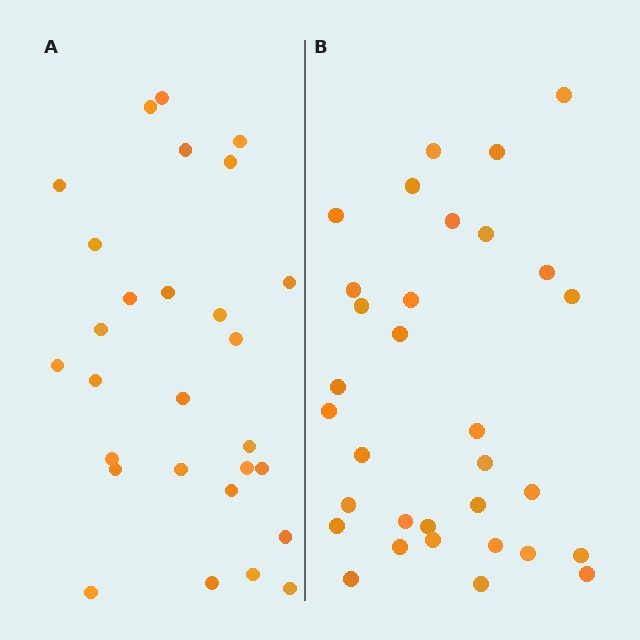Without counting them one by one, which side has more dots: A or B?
Region B (the right region) has more dots.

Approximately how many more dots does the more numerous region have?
Region B has about 4 more dots than region A.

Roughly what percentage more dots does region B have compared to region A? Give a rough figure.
About 15% more.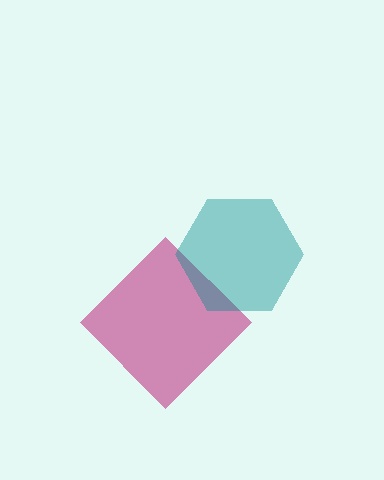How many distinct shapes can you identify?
There are 2 distinct shapes: a magenta diamond, a teal hexagon.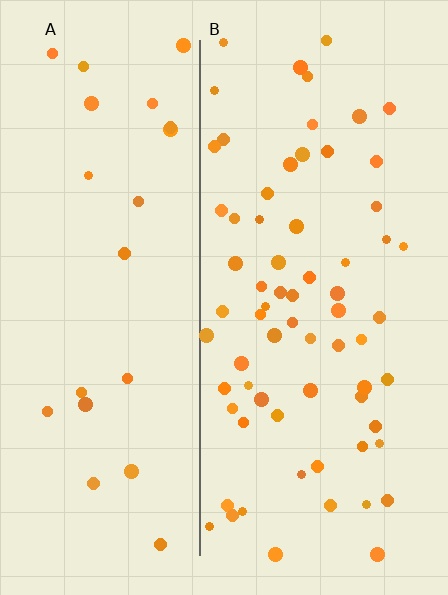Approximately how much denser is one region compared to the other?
Approximately 2.9× — region B over region A.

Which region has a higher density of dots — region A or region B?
B (the right).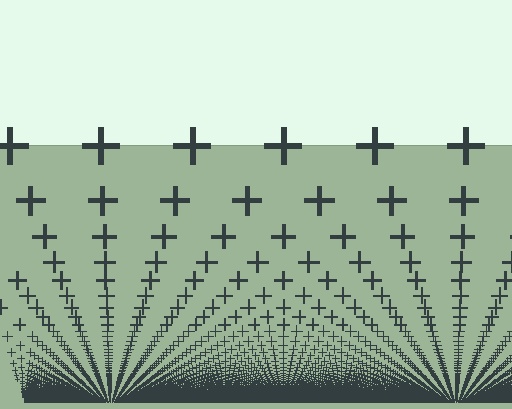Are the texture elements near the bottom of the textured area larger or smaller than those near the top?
Smaller. The gradient is inverted — elements near the bottom are smaller and denser.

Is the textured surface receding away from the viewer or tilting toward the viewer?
The surface appears to tilt toward the viewer. Texture elements get larger and sparser toward the top.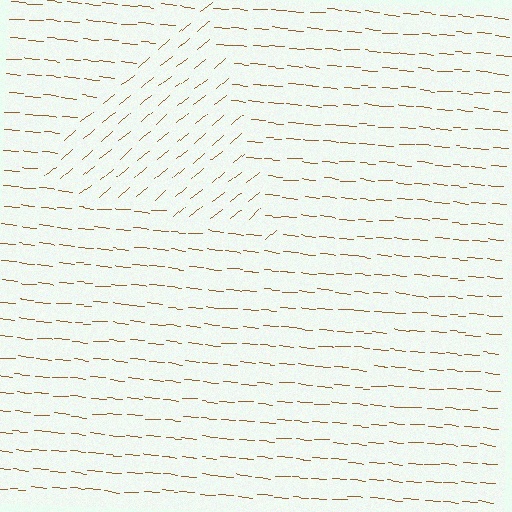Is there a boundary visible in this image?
Yes, there is a texture boundary formed by a change in line orientation.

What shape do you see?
I see a triangle.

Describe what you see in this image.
The image is filled with small brown line segments. A triangle region in the image has lines oriented differently from the surrounding lines, creating a visible texture boundary.